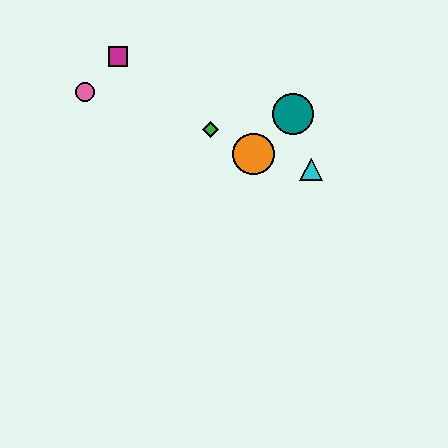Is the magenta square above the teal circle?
Yes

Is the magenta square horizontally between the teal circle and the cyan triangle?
No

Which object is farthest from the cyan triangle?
The pink circle is farthest from the cyan triangle.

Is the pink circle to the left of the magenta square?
Yes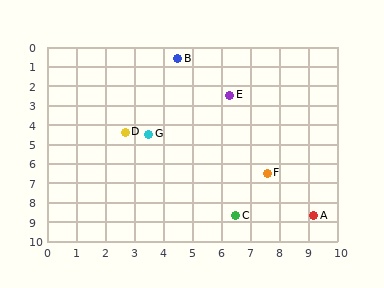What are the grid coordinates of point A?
Point A is at approximately (9.2, 8.7).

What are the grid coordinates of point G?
Point G is at approximately (3.5, 4.5).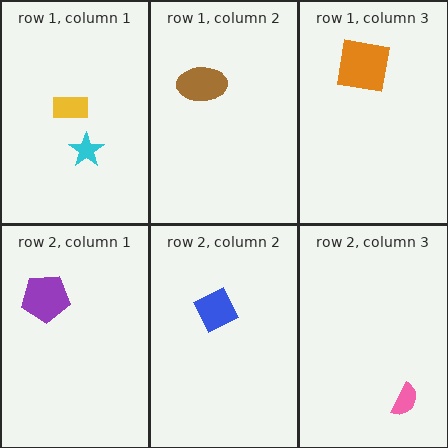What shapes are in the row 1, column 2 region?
The brown ellipse.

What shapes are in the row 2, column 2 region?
The blue diamond.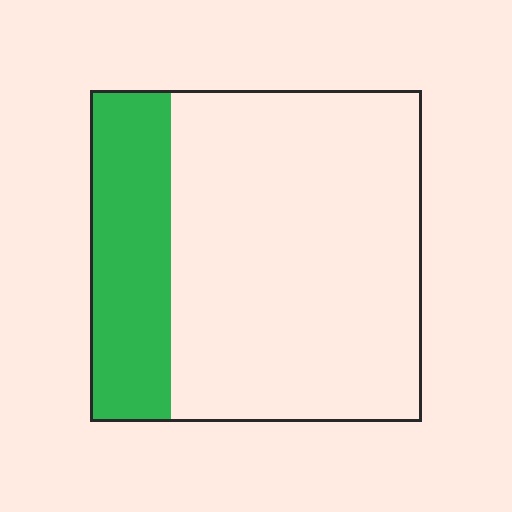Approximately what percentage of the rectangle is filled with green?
Approximately 25%.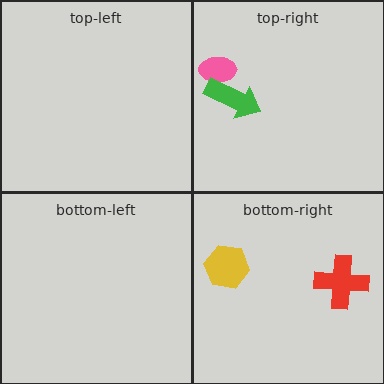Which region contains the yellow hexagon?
The bottom-right region.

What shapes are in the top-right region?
The pink ellipse, the green arrow.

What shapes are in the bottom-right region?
The yellow hexagon, the red cross.